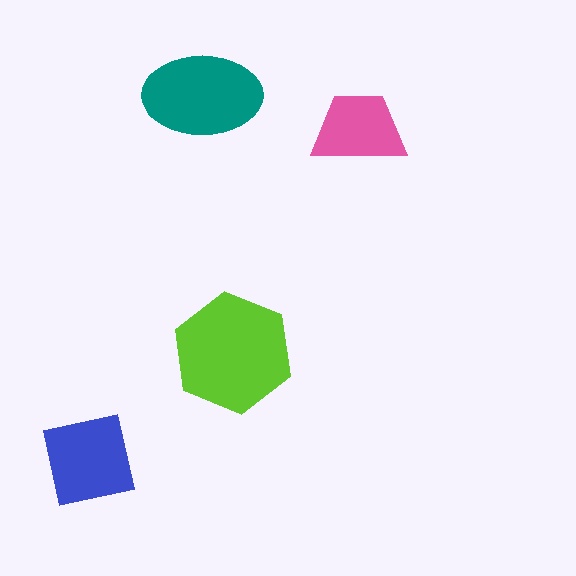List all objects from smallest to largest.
The pink trapezoid, the blue square, the teal ellipse, the lime hexagon.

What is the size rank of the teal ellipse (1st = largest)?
2nd.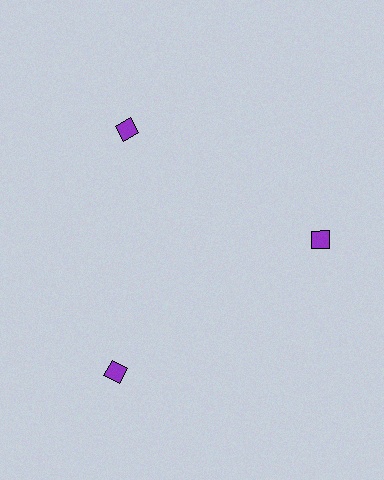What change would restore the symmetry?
The symmetry would be restored by moving it inward, back onto the ring so that all 3 diamonds sit at equal angles and equal distance from the center.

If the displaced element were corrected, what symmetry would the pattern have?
It would have 3-fold rotational symmetry — the pattern would map onto itself every 120 degrees.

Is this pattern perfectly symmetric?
No. The 3 purple diamonds are arranged in a ring, but one element near the 7 o'clock position is pushed outward from the center, breaking the 3-fold rotational symmetry.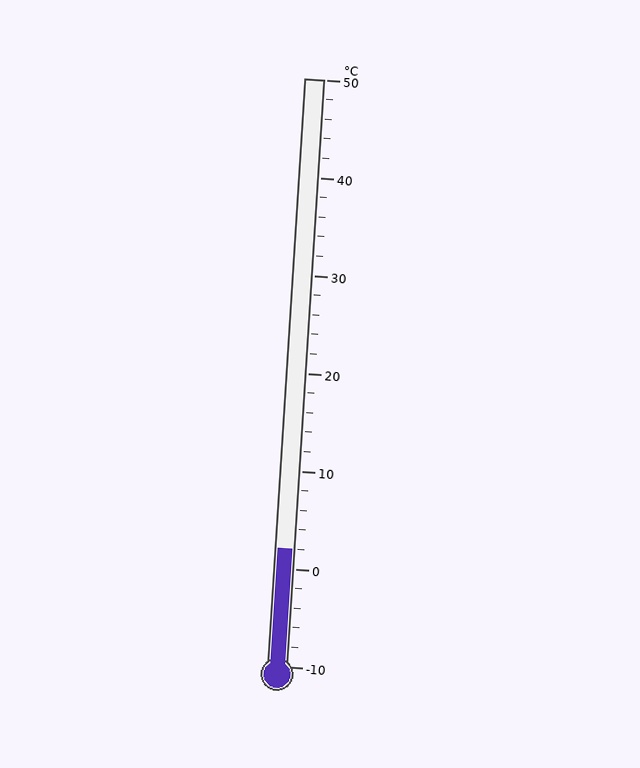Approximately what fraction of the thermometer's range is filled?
The thermometer is filled to approximately 20% of its range.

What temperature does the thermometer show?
The thermometer shows approximately 2°C.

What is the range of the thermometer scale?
The thermometer scale ranges from -10°C to 50°C.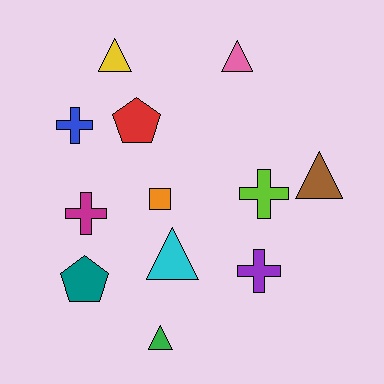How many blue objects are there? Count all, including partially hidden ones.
There is 1 blue object.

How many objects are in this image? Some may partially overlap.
There are 12 objects.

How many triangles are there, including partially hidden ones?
There are 5 triangles.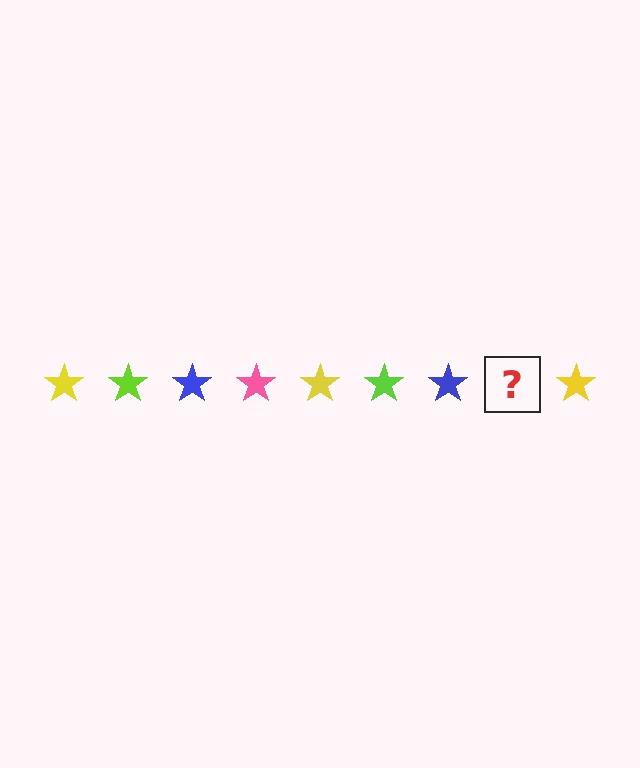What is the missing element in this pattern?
The missing element is a pink star.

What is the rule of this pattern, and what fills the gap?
The rule is that the pattern cycles through yellow, lime, blue, pink stars. The gap should be filled with a pink star.